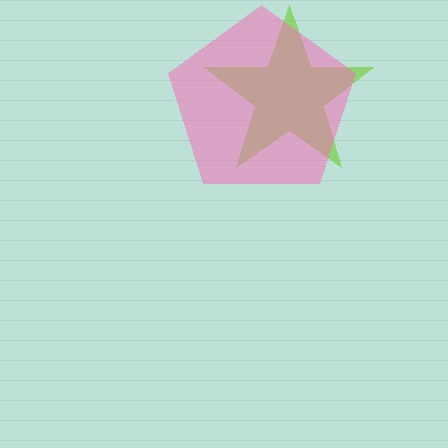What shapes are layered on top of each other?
The layered shapes are: a lime star, a pink pentagon.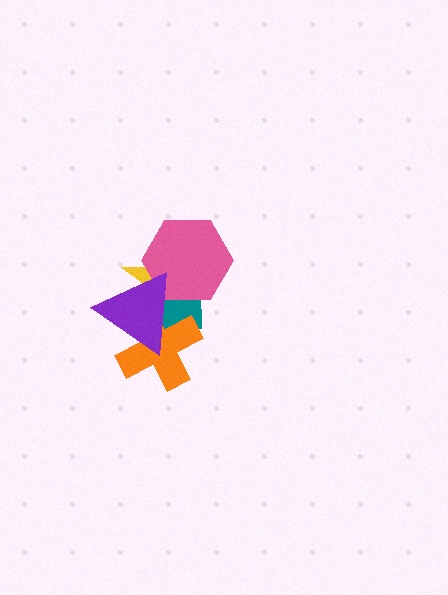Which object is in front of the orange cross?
The purple triangle is in front of the orange cross.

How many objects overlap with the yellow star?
4 objects overlap with the yellow star.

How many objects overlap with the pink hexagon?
3 objects overlap with the pink hexagon.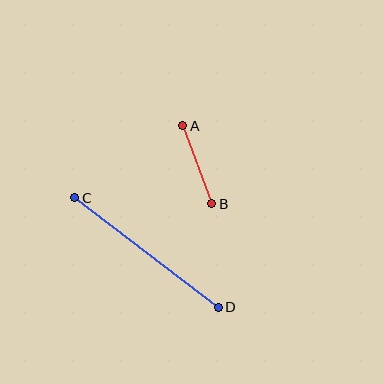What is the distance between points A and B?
The distance is approximately 83 pixels.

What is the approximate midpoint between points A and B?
The midpoint is at approximately (197, 165) pixels.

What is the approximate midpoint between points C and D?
The midpoint is at approximately (147, 252) pixels.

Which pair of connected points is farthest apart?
Points C and D are farthest apart.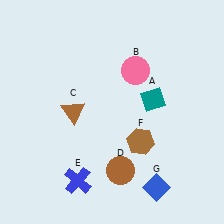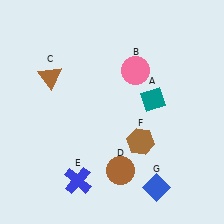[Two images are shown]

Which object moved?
The brown triangle (C) moved up.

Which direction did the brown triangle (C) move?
The brown triangle (C) moved up.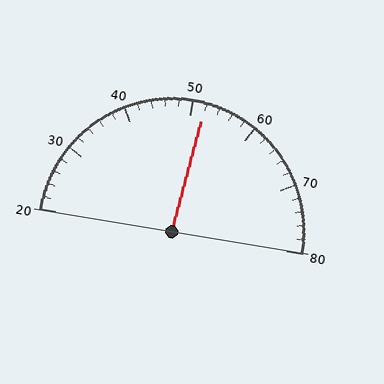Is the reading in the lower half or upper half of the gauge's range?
The reading is in the upper half of the range (20 to 80).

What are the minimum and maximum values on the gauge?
The gauge ranges from 20 to 80.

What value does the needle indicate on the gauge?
The needle indicates approximately 52.